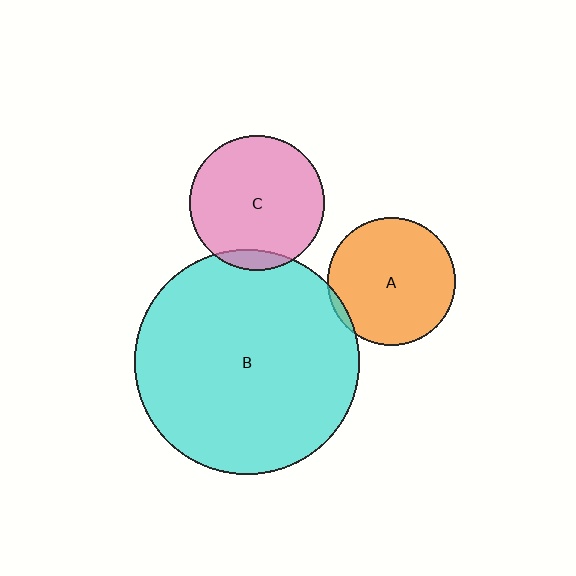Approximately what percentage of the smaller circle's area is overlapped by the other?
Approximately 5%.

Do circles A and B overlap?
Yes.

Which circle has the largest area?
Circle B (cyan).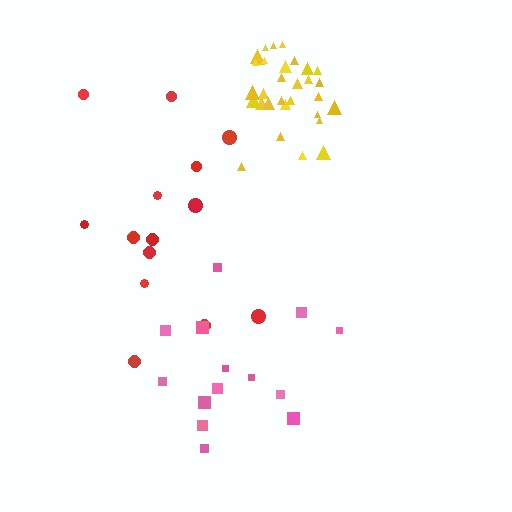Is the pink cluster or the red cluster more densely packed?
Pink.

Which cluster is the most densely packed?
Yellow.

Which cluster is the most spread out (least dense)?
Red.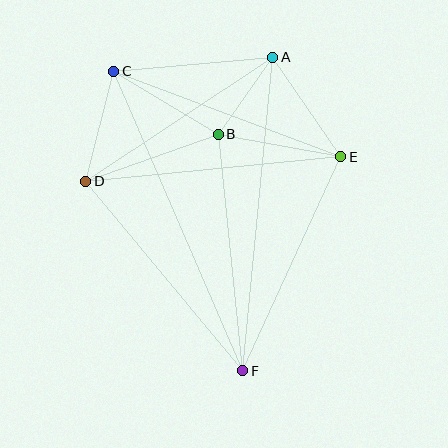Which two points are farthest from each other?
Points C and F are farthest from each other.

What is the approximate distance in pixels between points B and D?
The distance between B and D is approximately 140 pixels.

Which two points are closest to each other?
Points A and B are closest to each other.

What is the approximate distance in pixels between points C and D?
The distance between C and D is approximately 113 pixels.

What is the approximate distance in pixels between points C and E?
The distance between C and E is approximately 243 pixels.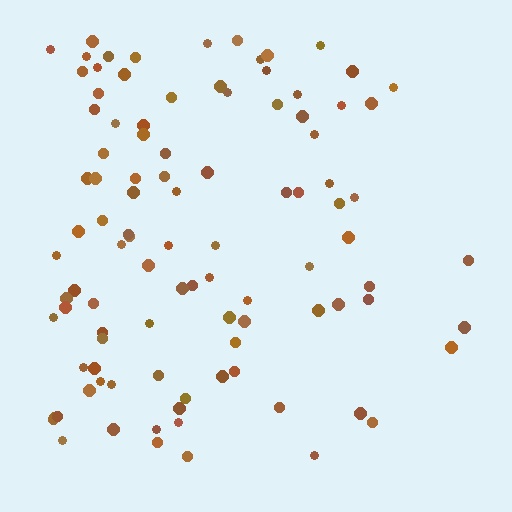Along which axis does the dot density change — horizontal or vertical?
Horizontal.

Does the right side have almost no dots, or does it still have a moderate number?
Still a moderate number, just noticeably fewer than the left.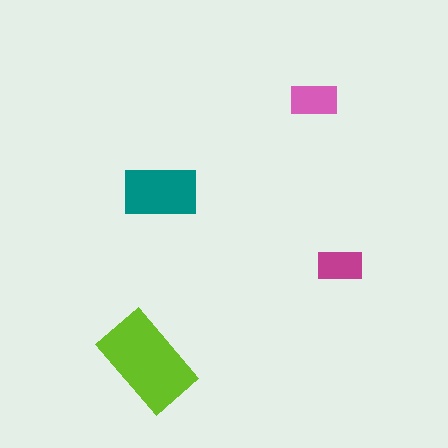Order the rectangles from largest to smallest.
the lime one, the teal one, the pink one, the magenta one.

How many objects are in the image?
There are 4 objects in the image.